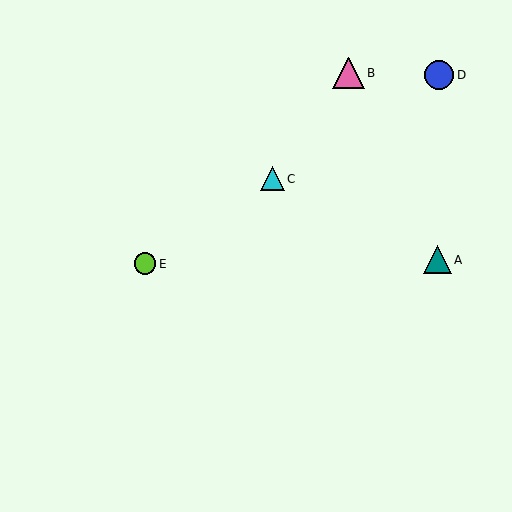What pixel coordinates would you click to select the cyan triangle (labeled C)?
Click at (272, 179) to select the cyan triangle C.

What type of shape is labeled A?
Shape A is a teal triangle.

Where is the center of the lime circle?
The center of the lime circle is at (145, 264).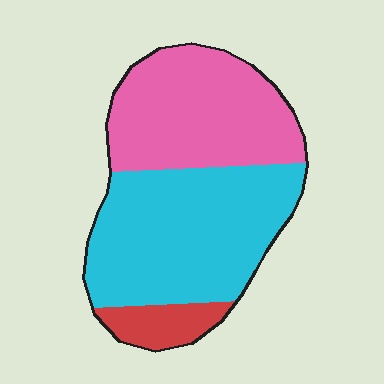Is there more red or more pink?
Pink.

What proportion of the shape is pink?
Pink covers roughly 40% of the shape.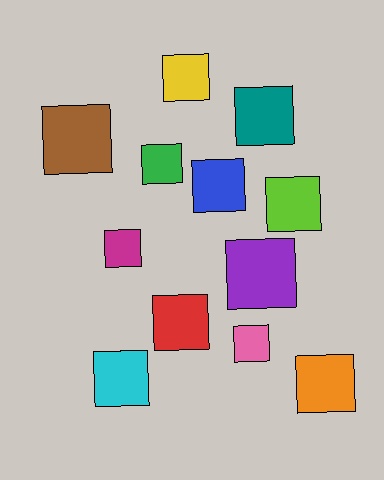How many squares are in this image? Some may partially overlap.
There are 12 squares.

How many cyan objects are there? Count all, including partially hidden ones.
There is 1 cyan object.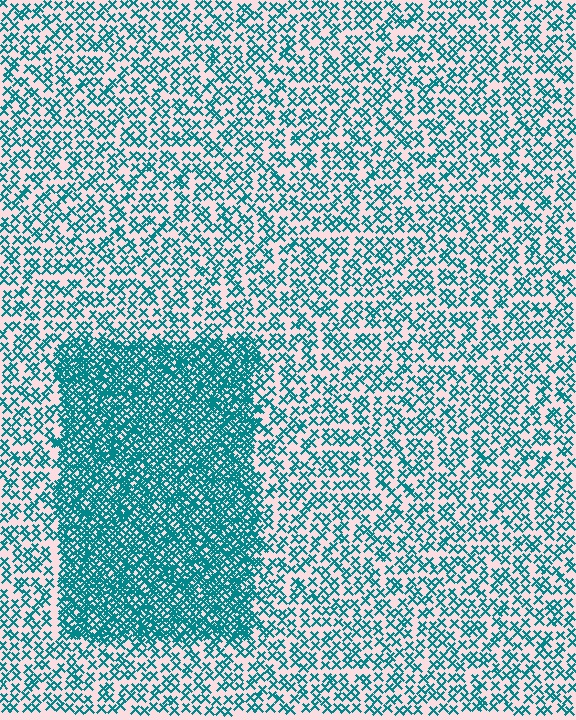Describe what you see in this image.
The image contains small teal elements arranged at two different densities. A rectangle-shaped region is visible where the elements are more densely packed than the surrounding area.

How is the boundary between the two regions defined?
The boundary is defined by a change in element density (approximately 2.6x ratio). All elements are the same color, size, and shape.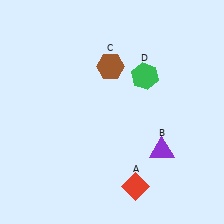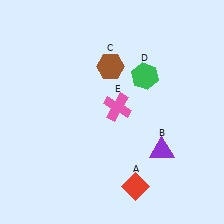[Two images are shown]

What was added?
A pink cross (E) was added in Image 2.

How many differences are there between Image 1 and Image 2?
There is 1 difference between the two images.